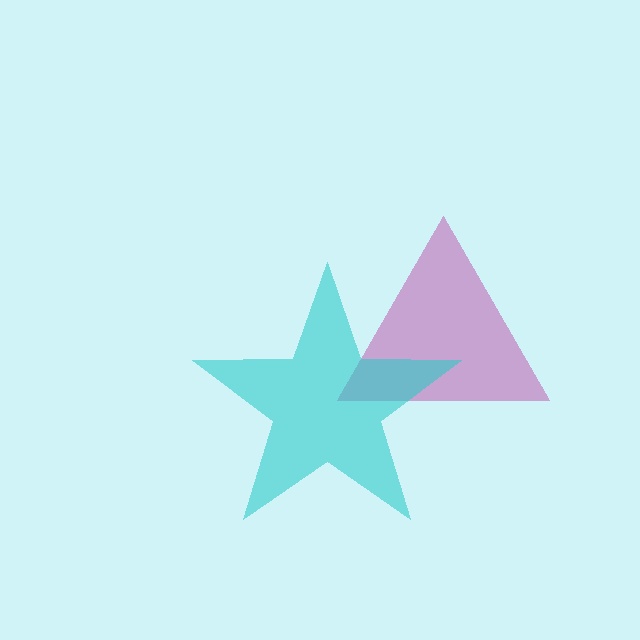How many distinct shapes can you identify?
There are 2 distinct shapes: a magenta triangle, a cyan star.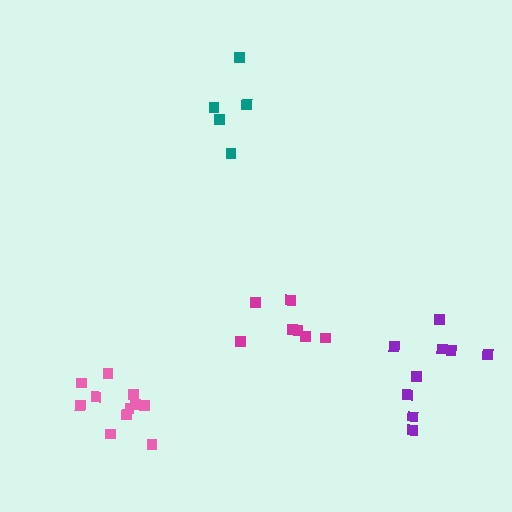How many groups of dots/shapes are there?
There are 4 groups.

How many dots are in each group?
Group 1: 5 dots, Group 2: 11 dots, Group 3: 7 dots, Group 4: 10 dots (33 total).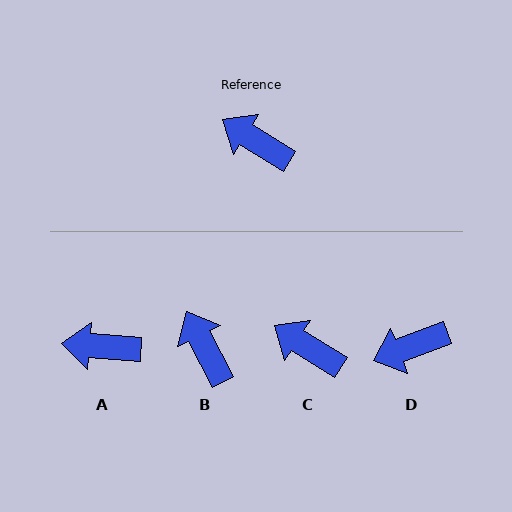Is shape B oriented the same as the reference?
No, it is off by about 30 degrees.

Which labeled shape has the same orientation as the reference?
C.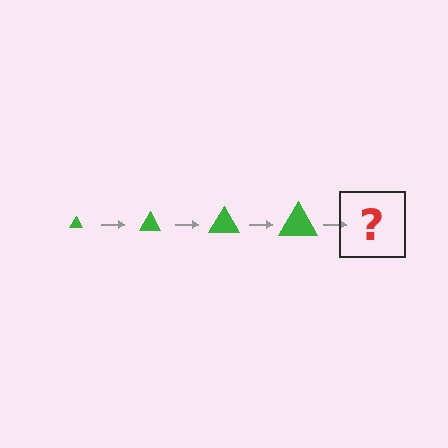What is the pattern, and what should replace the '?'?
The pattern is that the triangle gets progressively larger each step. The '?' should be a green triangle, larger than the previous one.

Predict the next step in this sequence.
The next step is a green triangle, larger than the previous one.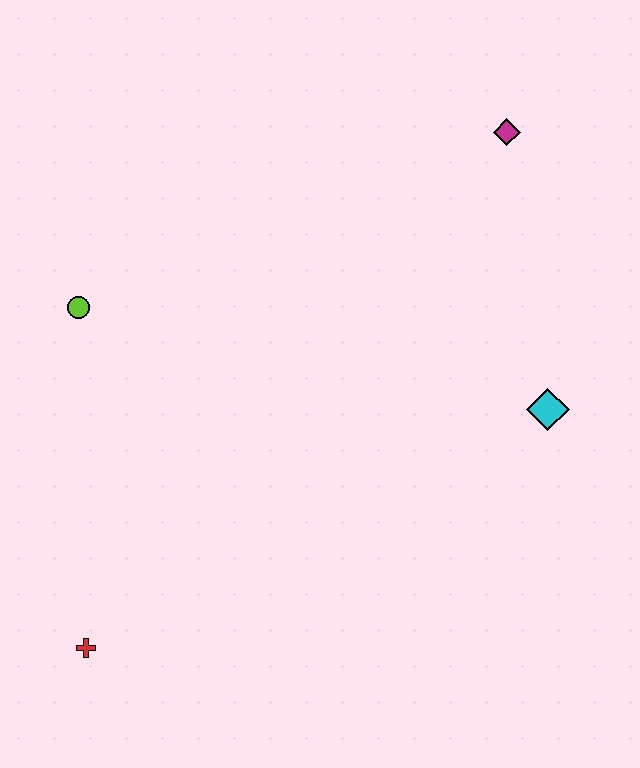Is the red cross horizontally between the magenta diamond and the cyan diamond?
No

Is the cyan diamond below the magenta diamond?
Yes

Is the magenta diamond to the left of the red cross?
No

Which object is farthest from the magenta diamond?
The red cross is farthest from the magenta diamond.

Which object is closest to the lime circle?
The red cross is closest to the lime circle.